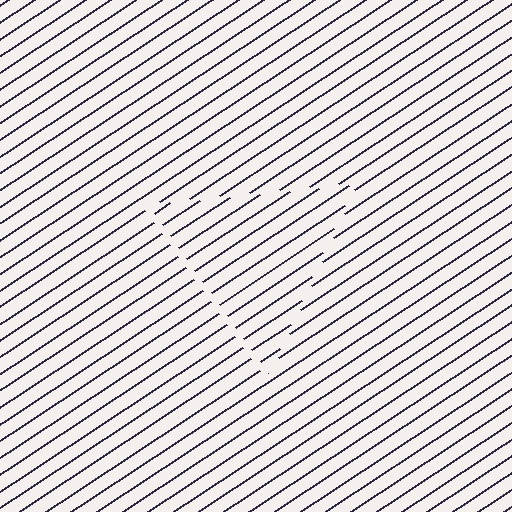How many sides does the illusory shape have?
3 sides — the line-ends trace a triangle.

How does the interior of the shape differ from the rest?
The interior of the shape contains the same grating, shifted by half a period — the contour is defined by the phase discontinuity where line-ends from the inner and outer gratings abut.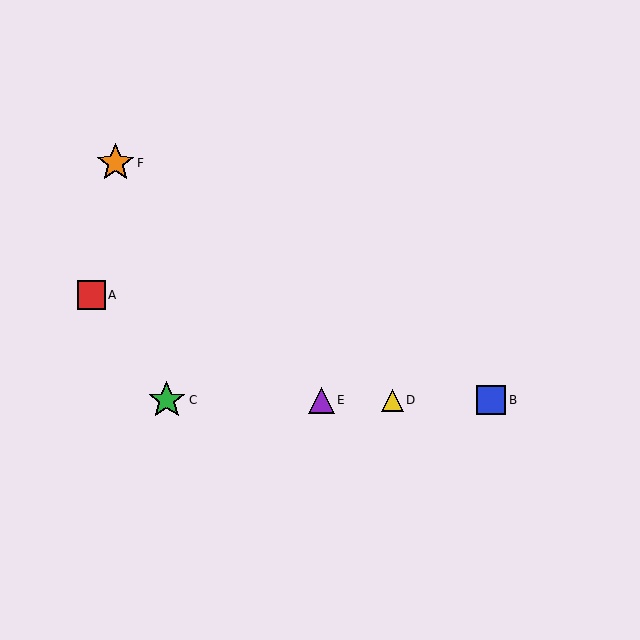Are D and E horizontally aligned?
Yes, both are at y≈400.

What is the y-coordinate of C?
Object C is at y≈400.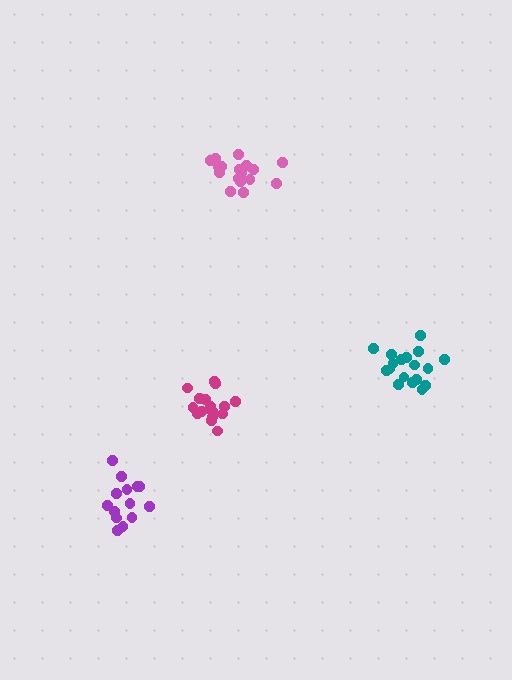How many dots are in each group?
Group 1: 16 dots, Group 2: 18 dots, Group 3: 18 dots, Group 4: 14 dots (66 total).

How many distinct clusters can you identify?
There are 4 distinct clusters.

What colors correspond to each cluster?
The clusters are colored: magenta, teal, pink, purple.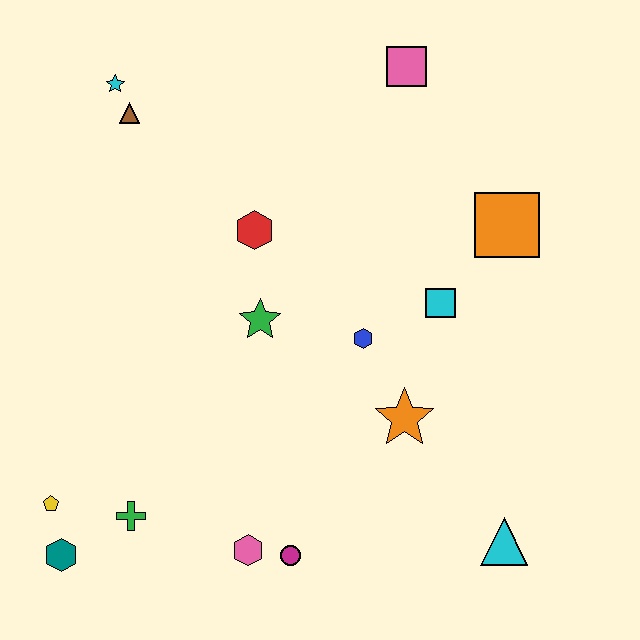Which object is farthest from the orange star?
The cyan star is farthest from the orange star.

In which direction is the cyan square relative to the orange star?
The cyan square is above the orange star.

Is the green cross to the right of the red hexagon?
No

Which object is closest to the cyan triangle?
The orange star is closest to the cyan triangle.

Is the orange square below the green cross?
No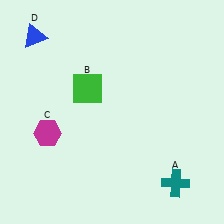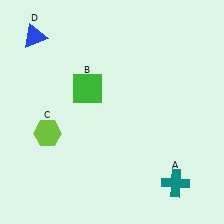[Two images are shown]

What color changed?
The hexagon (C) changed from magenta in Image 1 to lime in Image 2.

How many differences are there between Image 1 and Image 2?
There is 1 difference between the two images.